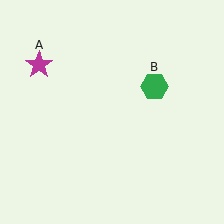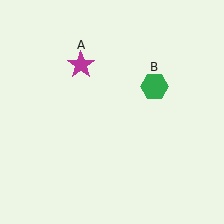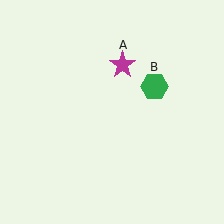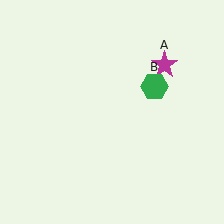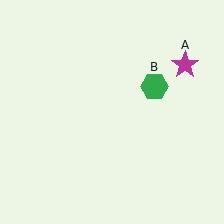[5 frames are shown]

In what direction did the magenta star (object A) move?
The magenta star (object A) moved right.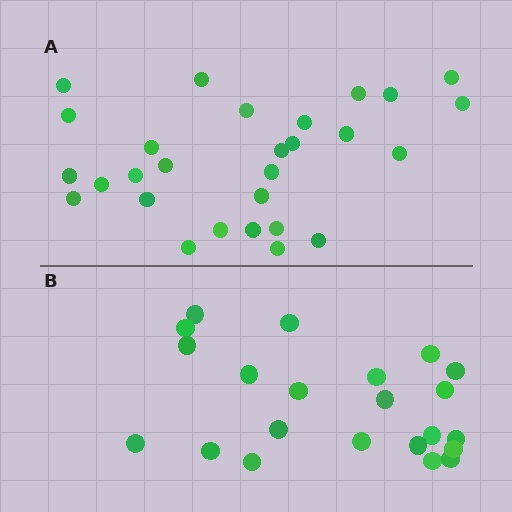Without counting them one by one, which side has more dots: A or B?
Region A (the top region) has more dots.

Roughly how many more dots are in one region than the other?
Region A has about 6 more dots than region B.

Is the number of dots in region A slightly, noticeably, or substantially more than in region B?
Region A has noticeably more, but not dramatically so. The ratio is roughly 1.3 to 1.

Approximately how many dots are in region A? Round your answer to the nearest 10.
About 30 dots. (The exact count is 28, which rounds to 30.)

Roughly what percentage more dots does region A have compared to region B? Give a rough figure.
About 25% more.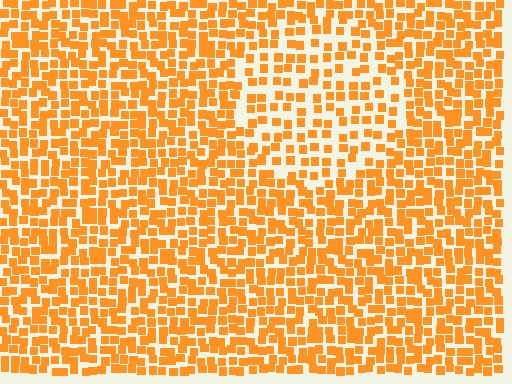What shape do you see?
I see a circle.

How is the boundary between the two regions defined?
The boundary is defined by a change in element density (approximately 1.7x ratio). All elements are the same color, size, and shape.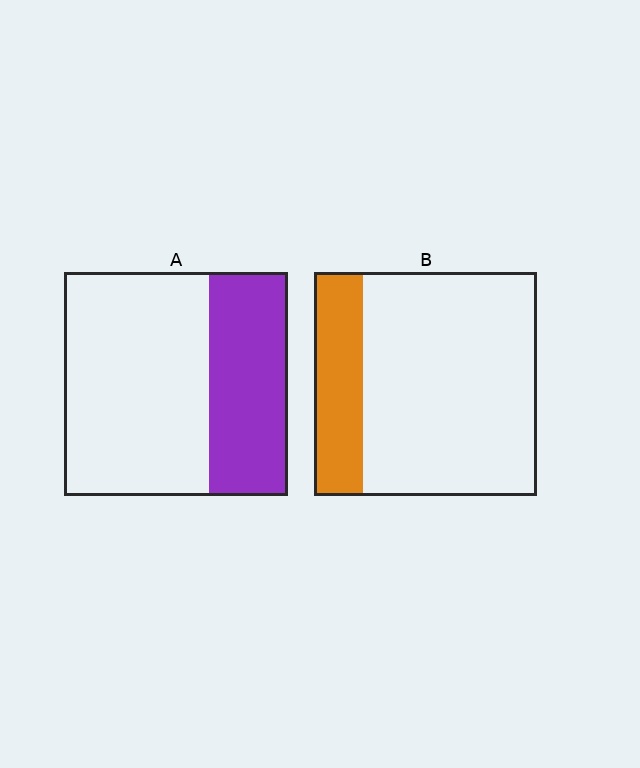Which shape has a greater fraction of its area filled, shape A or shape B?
Shape A.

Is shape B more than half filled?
No.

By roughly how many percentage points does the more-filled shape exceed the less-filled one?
By roughly 15 percentage points (A over B).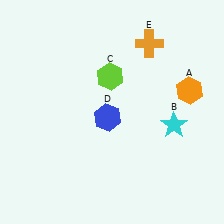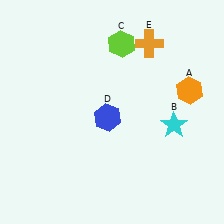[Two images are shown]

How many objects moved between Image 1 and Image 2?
1 object moved between the two images.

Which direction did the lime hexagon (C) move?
The lime hexagon (C) moved up.